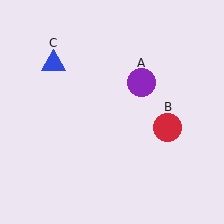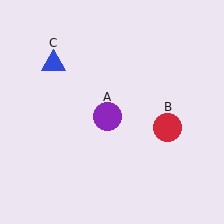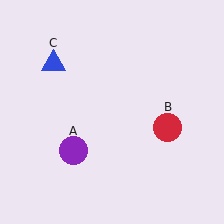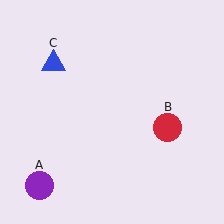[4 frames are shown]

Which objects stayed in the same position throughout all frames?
Red circle (object B) and blue triangle (object C) remained stationary.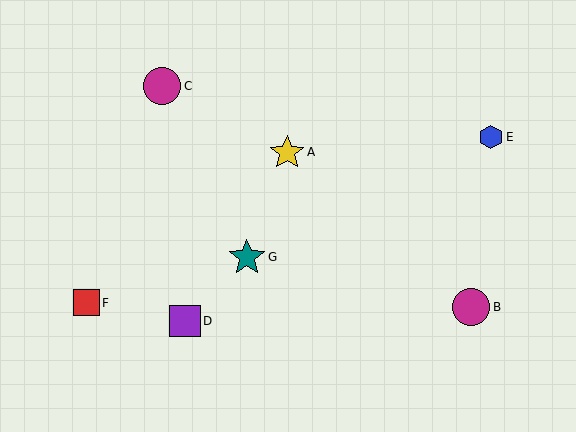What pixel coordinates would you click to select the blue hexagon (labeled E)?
Click at (491, 137) to select the blue hexagon E.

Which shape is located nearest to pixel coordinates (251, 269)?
The teal star (labeled G) at (247, 257) is nearest to that location.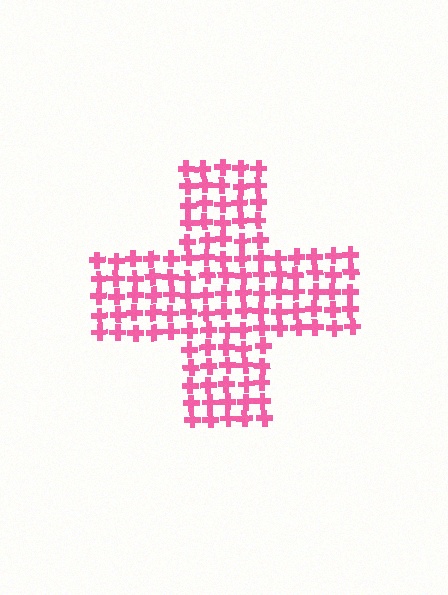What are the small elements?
The small elements are crosses.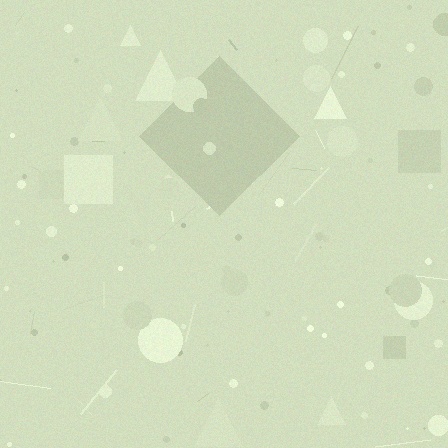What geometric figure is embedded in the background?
A diamond is embedded in the background.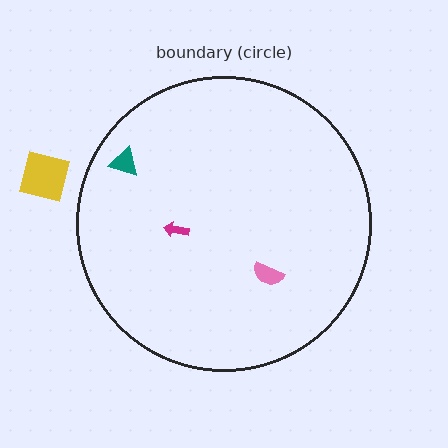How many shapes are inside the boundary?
3 inside, 1 outside.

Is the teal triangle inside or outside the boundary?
Inside.